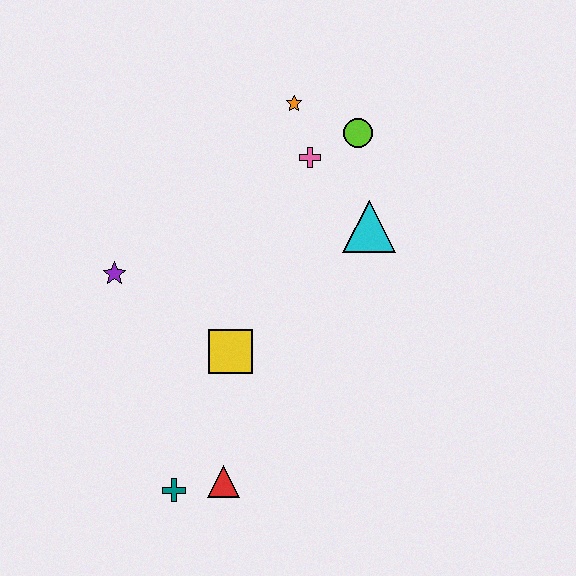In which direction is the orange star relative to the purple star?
The orange star is to the right of the purple star.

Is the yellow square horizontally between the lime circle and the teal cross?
Yes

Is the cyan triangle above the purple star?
Yes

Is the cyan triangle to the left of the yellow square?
No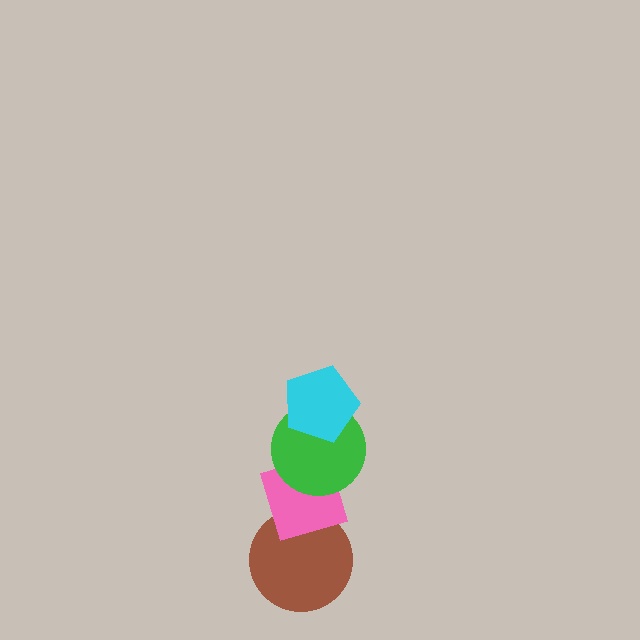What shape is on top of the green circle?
The cyan pentagon is on top of the green circle.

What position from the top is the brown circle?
The brown circle is 4th from the top.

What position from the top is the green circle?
The green circle is 2nd from the top.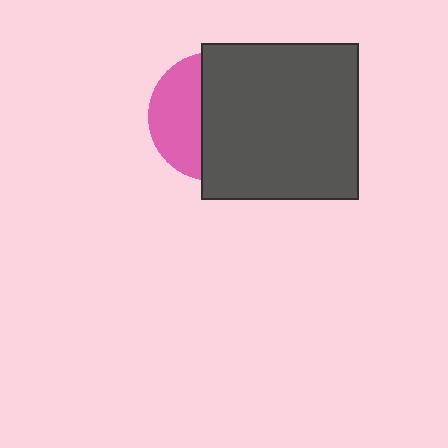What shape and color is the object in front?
The object in front is a dark gray square.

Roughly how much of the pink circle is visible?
A small part of it is visible (roughly 39%).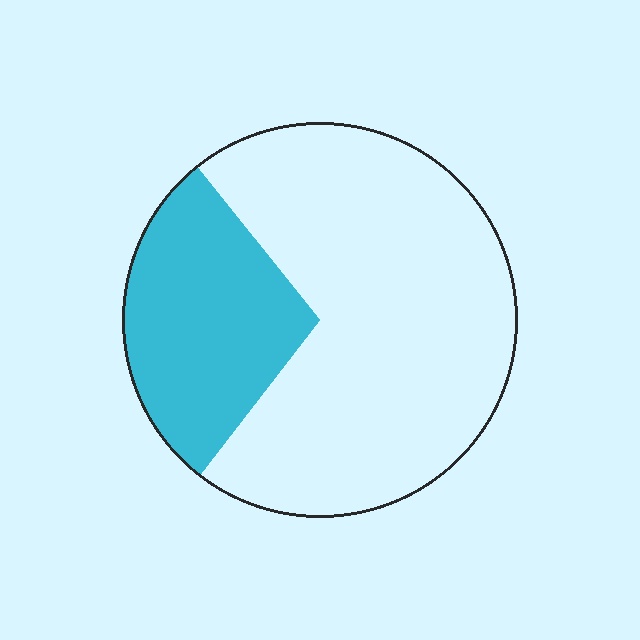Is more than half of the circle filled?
No.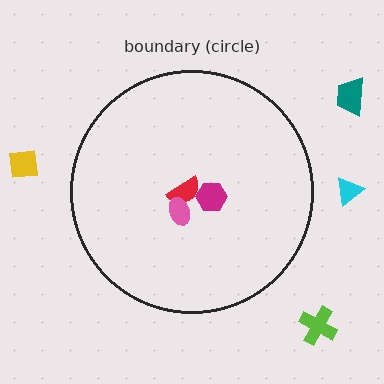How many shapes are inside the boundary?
3 inside, 4 outside.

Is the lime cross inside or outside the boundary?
Outside.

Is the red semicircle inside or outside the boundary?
Inside.